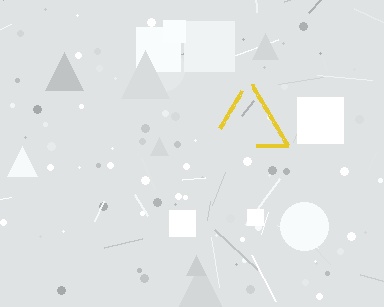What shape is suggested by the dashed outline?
The dashed outline suggests a triangle.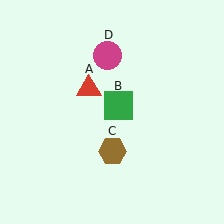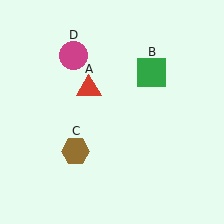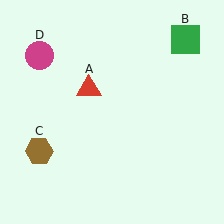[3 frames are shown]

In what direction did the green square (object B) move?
The green square (object B) moved up and to the right.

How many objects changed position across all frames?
3 objects changed position: green square (object B), brown hexagon (object C), magenta circle (object D).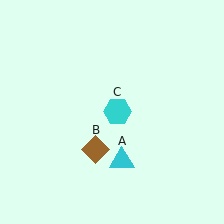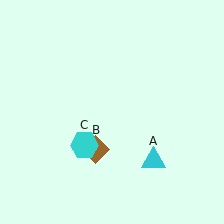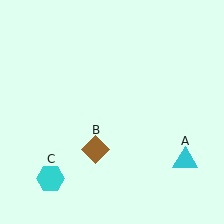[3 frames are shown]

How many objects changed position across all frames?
2 objects changed position: cyan triangle (object A), cyan hexagon (object C).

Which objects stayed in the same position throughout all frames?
Brown diamond (object B) remained stationary.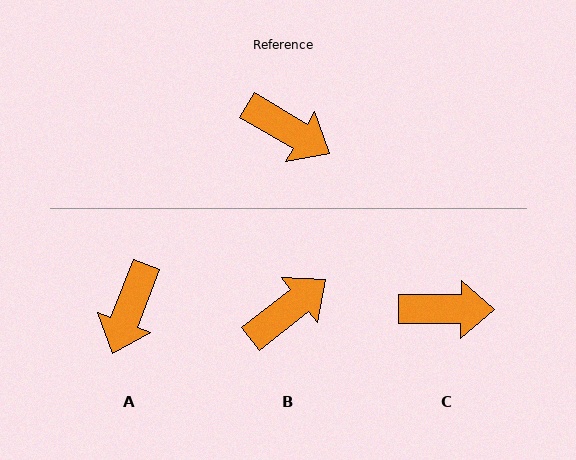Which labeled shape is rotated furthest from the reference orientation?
A, about 80 degrees away.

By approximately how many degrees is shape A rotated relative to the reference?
Approximately 80 degrees clockwise.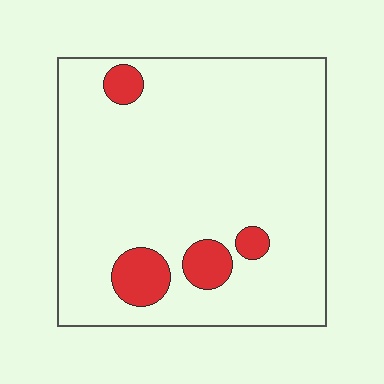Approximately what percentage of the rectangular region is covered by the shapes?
Approximately 10%.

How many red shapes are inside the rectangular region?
4.